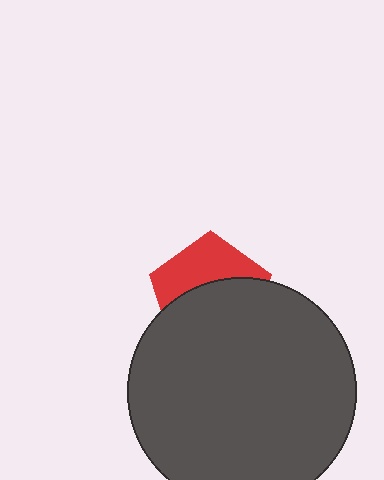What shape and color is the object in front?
The object in front is a dark gray circle.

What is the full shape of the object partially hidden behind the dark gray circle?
The partially hidden object is a red pentagon.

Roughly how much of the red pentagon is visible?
A small part of it is visible (roughly 41%).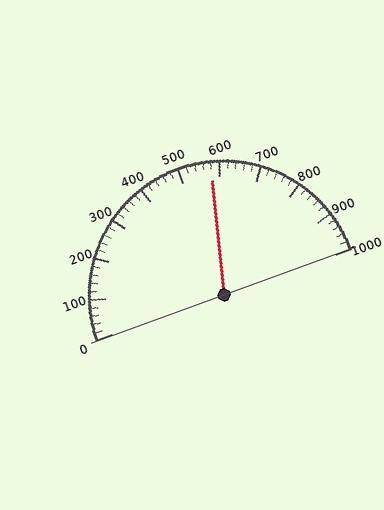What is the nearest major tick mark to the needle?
The nearest major tick mark is 600.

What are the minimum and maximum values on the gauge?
The gauge ranges from 0 to 1000.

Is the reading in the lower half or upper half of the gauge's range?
The reading is in the upper half of the range (0 to 1000).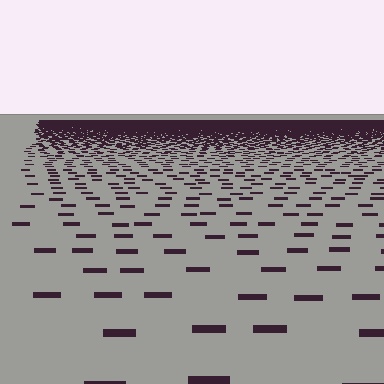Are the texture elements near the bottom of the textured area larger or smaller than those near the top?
Larger. Near the bottom, elements are closer to the viewer and appear at a bigger on-screen size.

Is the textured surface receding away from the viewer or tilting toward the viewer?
The surface is receding away from the viewer. Texture elements get smaller and denser toward the top.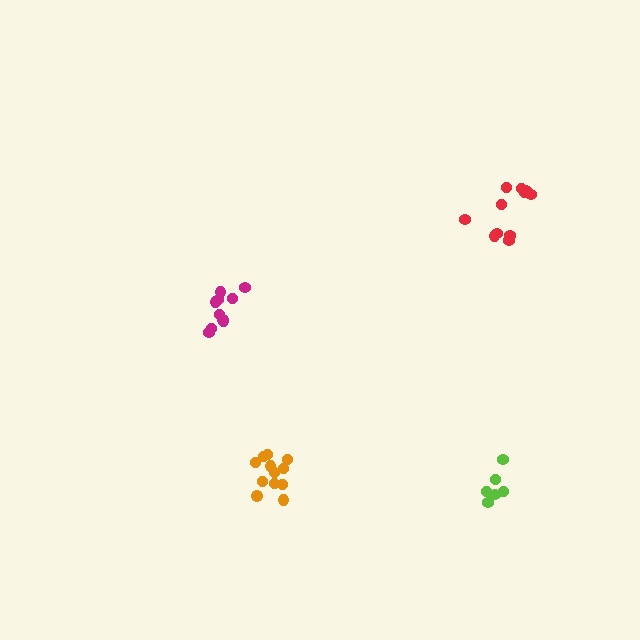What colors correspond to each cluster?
The clusters are colored: lime, magenta, red, orange.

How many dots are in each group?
Group 1: 6 dots, Group 2: 10 dots, Group 3: 12 dots, Group 4: 12 dots (40 total).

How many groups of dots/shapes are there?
There are 4 groups.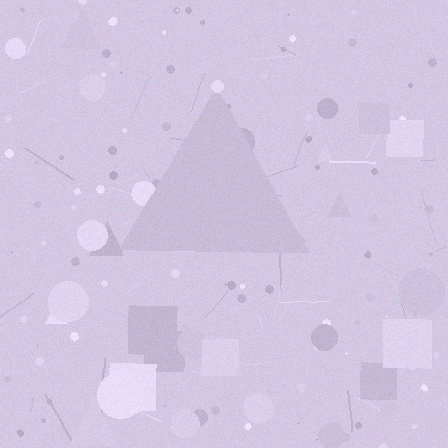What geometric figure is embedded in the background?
A triangle is embedded in the background.